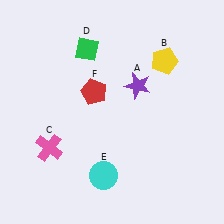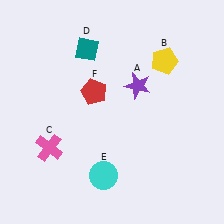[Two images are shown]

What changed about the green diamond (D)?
In Image 1, D is green. In Image 2, it changed to teal.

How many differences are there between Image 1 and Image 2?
There is 1 difference between the two images.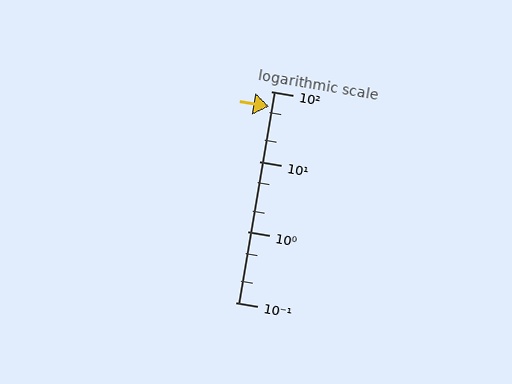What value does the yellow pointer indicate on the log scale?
The pointer indicates approximately 61.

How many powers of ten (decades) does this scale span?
The scale spans 3 decades, from 0.1 to 100.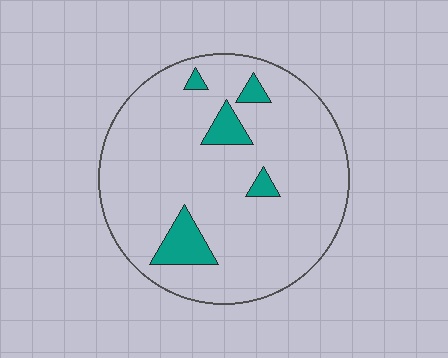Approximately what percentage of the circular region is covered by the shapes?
Approximately 10%.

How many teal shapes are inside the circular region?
5.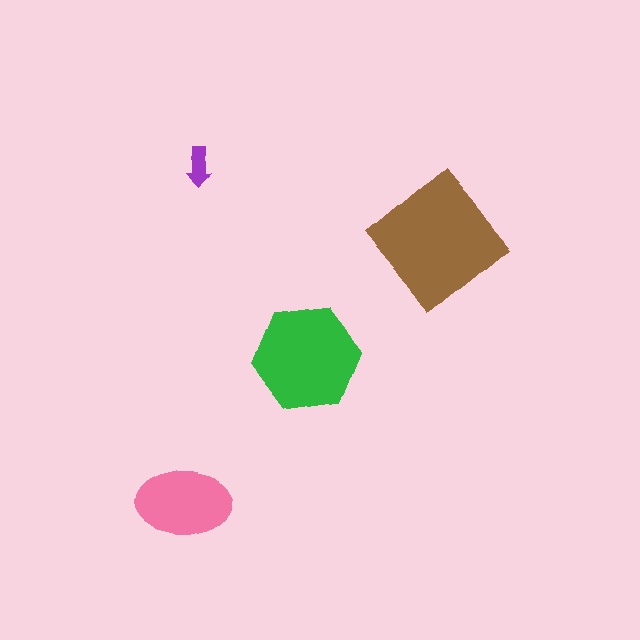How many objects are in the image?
There are 4 objects in the image.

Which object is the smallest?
The purple arrow.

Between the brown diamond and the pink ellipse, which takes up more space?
The brown diamond.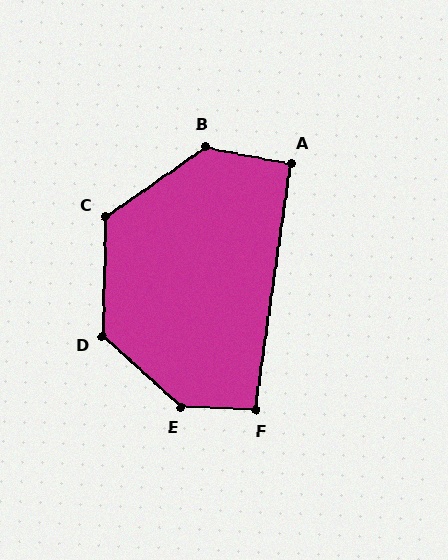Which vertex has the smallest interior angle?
A, at approximately 93 degrees.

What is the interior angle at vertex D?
Approximately 130 degrees (obtuse).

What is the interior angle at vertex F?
Approximately 96 degrees (obtuse).